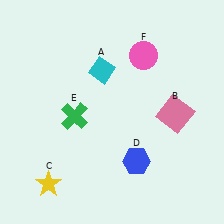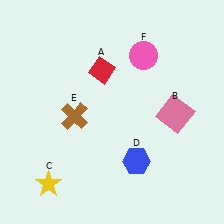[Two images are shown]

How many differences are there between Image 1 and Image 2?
There are 2 differences between the two images.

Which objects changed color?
A changed from cyan to red. E changed from green to brown.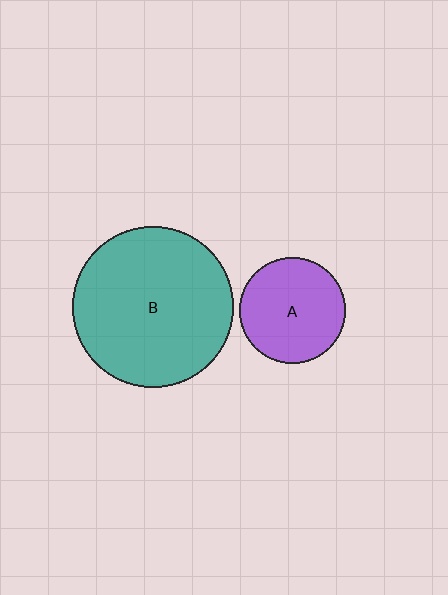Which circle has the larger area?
Circle B (teal).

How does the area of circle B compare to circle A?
Approximately 2.3 times.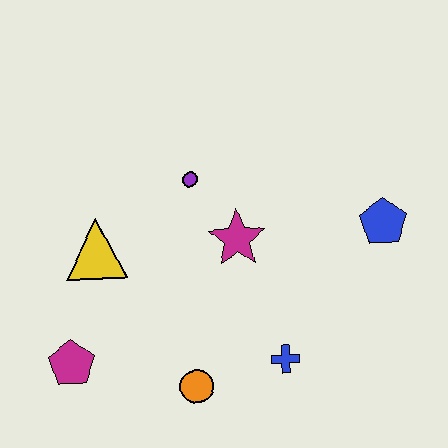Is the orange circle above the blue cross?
No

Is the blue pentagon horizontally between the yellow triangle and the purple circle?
No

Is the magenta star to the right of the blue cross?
No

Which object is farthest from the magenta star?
The magenta pentagon is farthest from the magenta star.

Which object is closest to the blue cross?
The orange circle is closest to the blue cross.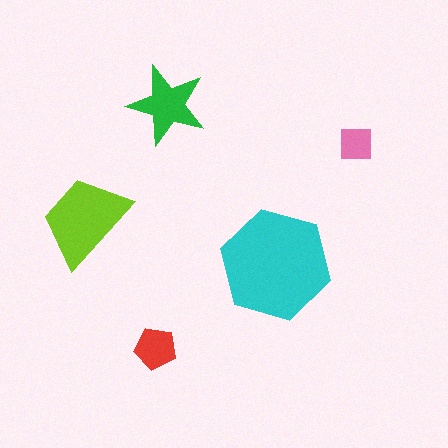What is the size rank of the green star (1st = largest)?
3rd.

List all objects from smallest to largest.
The pink square, the red pentagon, the green star, the lime trapezoid, the cyan hexagon.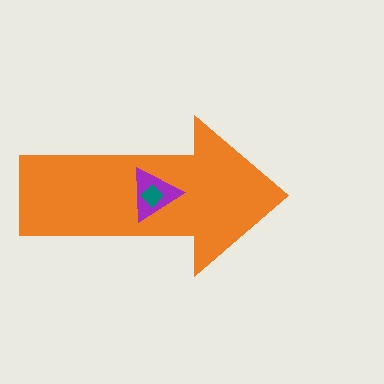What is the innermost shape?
The teal diamond.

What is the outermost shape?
The orange arrow.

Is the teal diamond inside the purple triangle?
Yes.